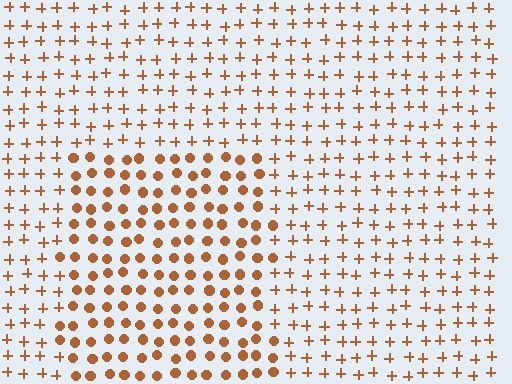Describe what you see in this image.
The image is filled with small brown elements arranged in a uniform grid. A rectangle-shaped region contains circles, while the surrounding area contains plus signs. The boundary is defined purely by the change in element shape.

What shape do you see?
I see a rectangle.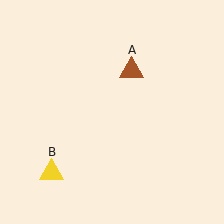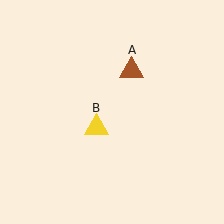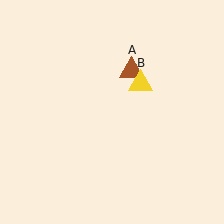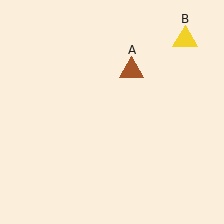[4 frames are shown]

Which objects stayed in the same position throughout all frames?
Brown triangle (object A) remained stationary.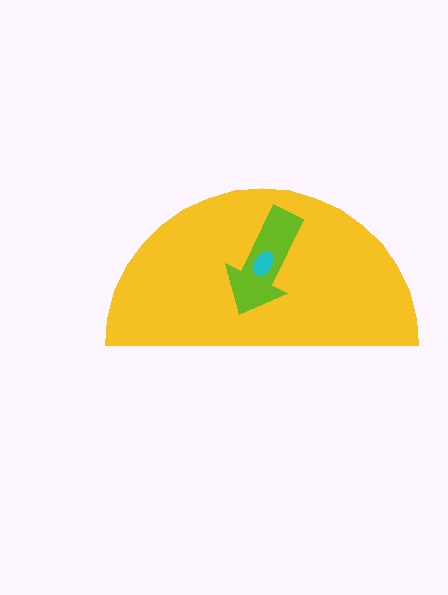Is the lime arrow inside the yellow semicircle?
Yes.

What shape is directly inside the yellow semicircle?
The lime arrow.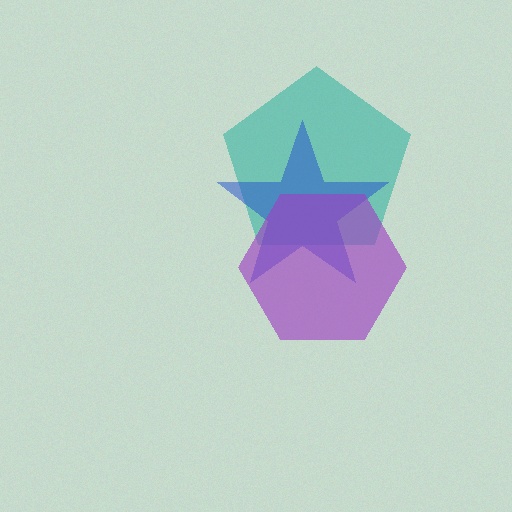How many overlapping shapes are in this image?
There are 3 overlapping shapes in the image.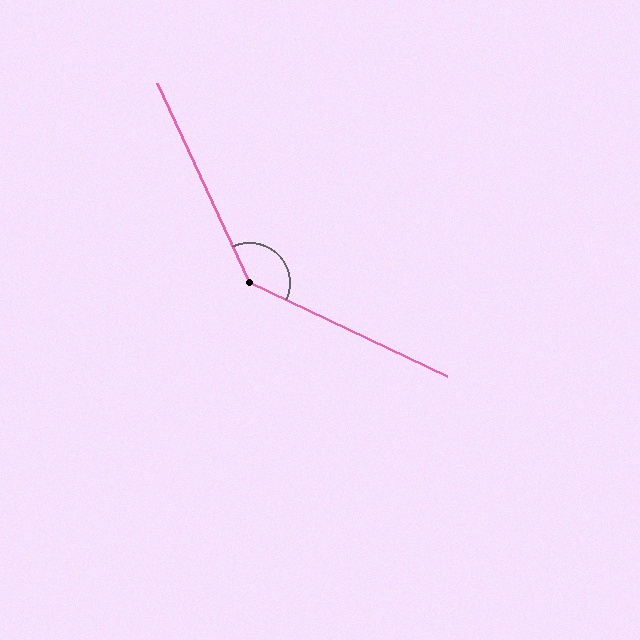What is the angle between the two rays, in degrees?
Approximately 140 degrees.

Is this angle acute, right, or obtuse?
It is obtuse.